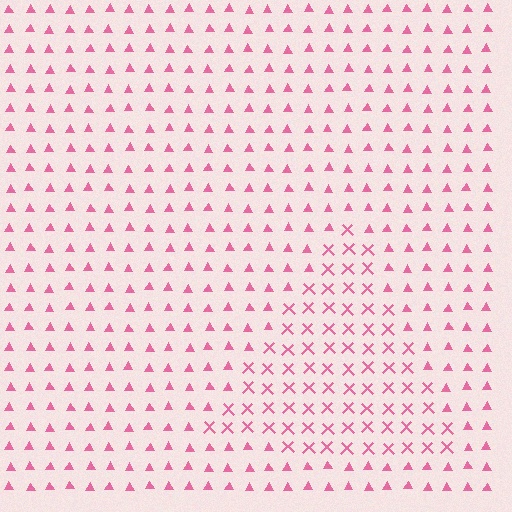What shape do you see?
I see a triangle.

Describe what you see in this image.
The image is filled with small pink elements arranged in a uniform grid. A triangle-shaped region contains X marks, while the surrounding area contains triangles. The boundary is defined purely by the change in element shape.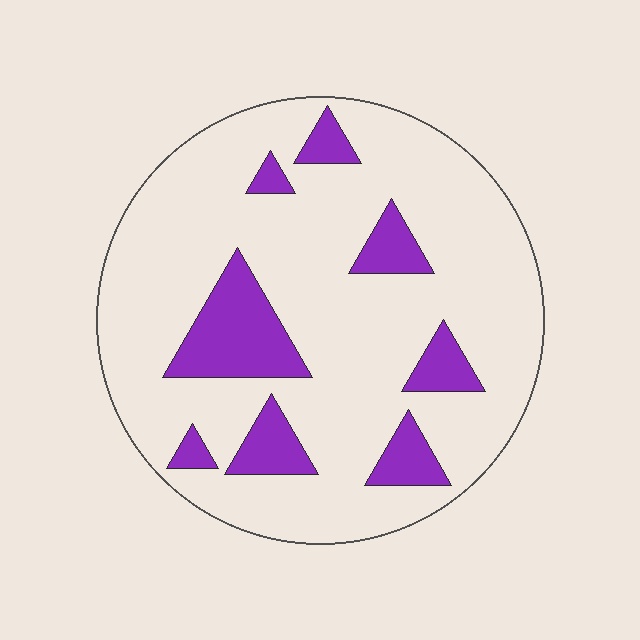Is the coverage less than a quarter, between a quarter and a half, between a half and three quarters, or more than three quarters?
Less than a quarter.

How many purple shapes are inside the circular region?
8.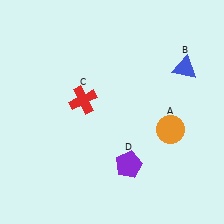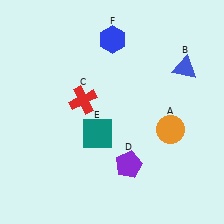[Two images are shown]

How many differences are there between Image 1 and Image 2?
There are 2 differences between the two images.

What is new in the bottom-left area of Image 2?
A teal square (E) was added in the bottom-left area of Image 2.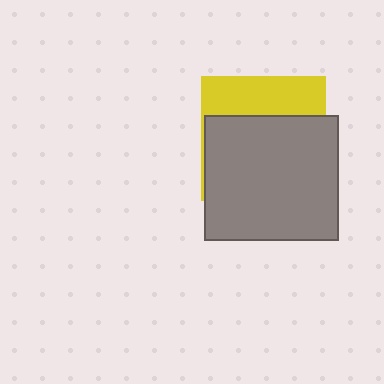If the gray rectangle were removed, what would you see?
You would see the complete yellow square.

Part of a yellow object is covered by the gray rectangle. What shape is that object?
It is a square.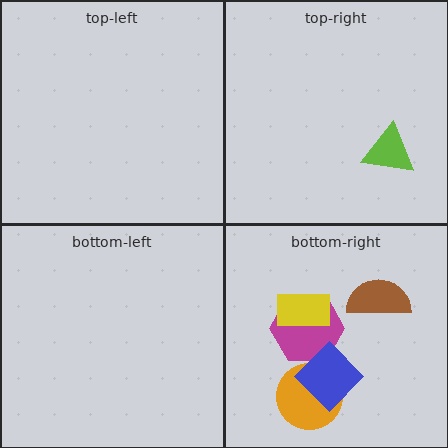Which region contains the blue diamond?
The bottom-right region.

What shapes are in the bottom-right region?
The magenta hexagon, the yellow rectangle, the orange circle, the brown semicircle, the blue diamond.